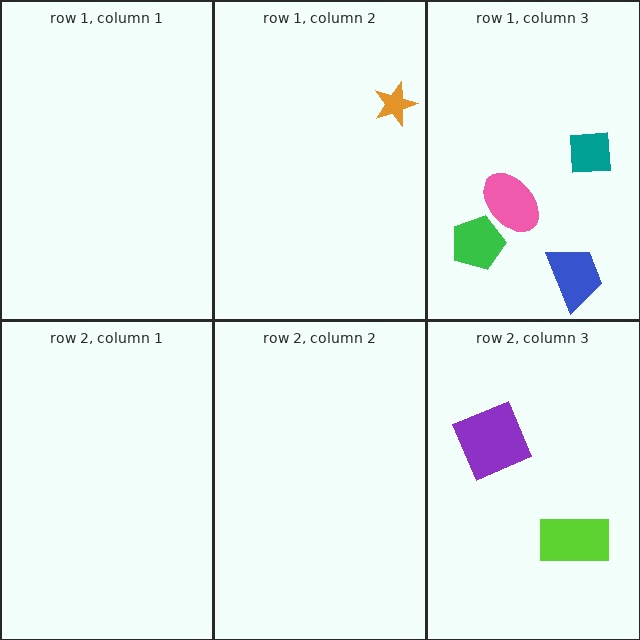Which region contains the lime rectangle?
The row 2, column 3 region.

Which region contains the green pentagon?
The row 1, column 3 region.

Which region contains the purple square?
The row 2, column 3 region.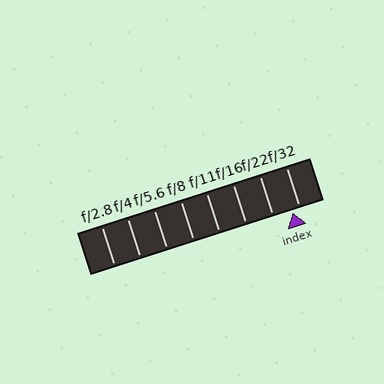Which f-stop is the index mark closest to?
The index mark is closest to f/32.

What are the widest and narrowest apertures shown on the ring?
The widest aperture shown is f/2.8 and the narrowest is f/32.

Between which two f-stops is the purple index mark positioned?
The index mark is between f/22 and f/32.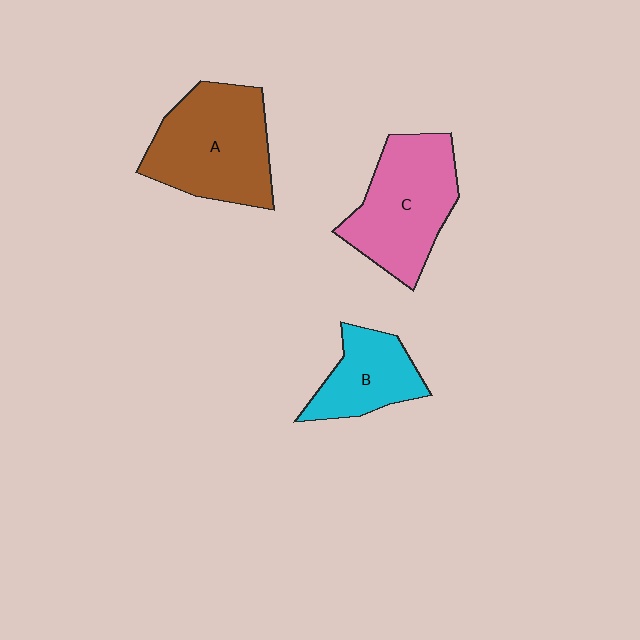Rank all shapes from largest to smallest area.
From largest to smallest: A (brown), C (pink), B (cyan).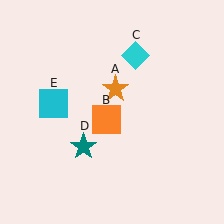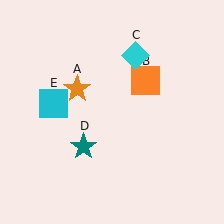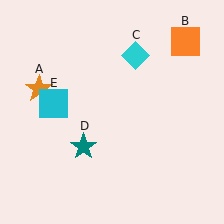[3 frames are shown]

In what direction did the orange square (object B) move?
The orange square (object B) moved up and to the right.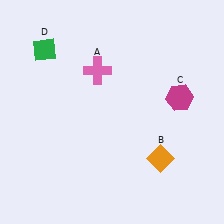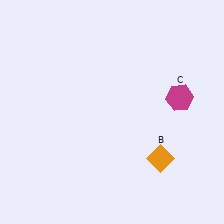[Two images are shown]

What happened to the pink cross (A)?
The pink cross (A) was removed in Image 2. It was in the top-left area of Image 1.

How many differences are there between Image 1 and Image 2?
There are 2 differences between the two images.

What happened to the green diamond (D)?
The green diamond (D) was removed in Image 2. It was in the top-left area of Image 1.